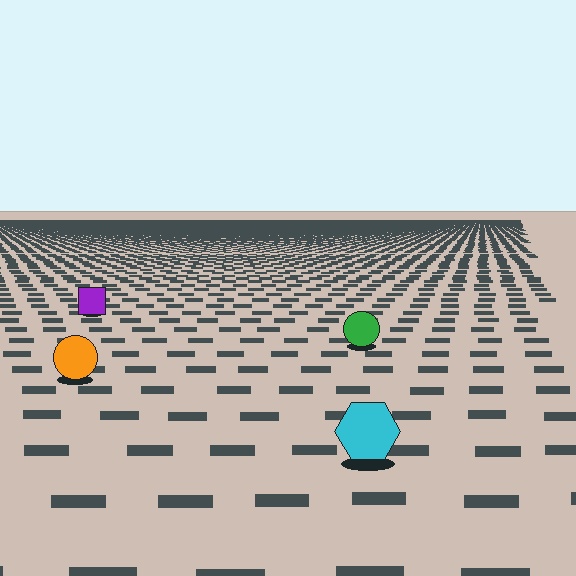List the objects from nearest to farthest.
From nearest to farthest: the cyan hexagon, the orange circle, the green circle, the purple square.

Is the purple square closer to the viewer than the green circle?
No. The green circle is closer — you can tell from the texture gradient: the ground texture is coarser near it.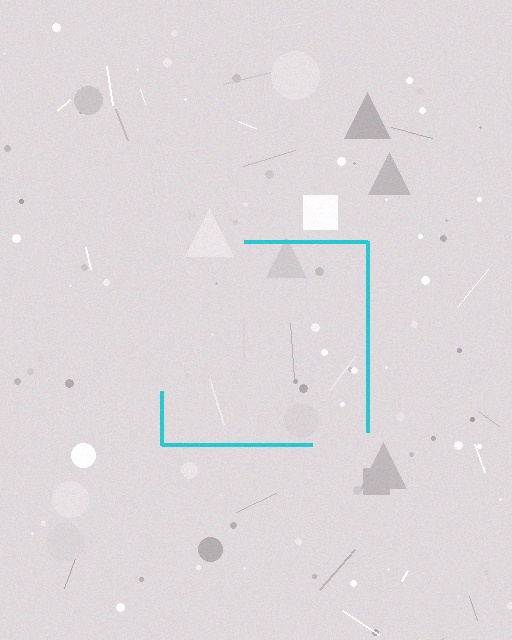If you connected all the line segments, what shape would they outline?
They would outline a square.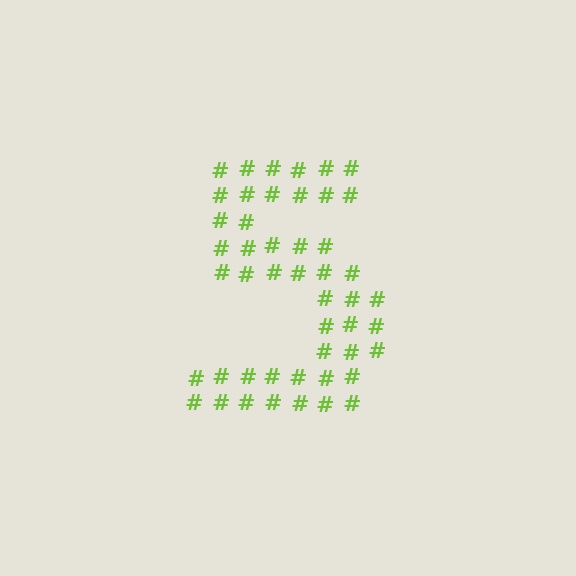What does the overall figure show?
The overall figure shows the digit 5.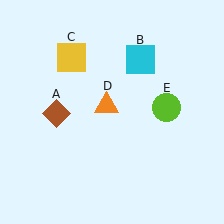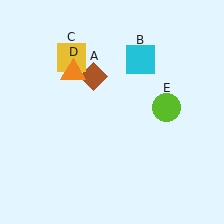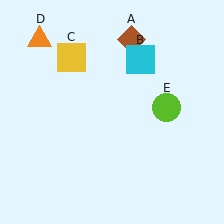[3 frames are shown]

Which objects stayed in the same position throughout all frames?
Cyan square (object B) and yellow square (object C) and lime circle (object E) remained stationary.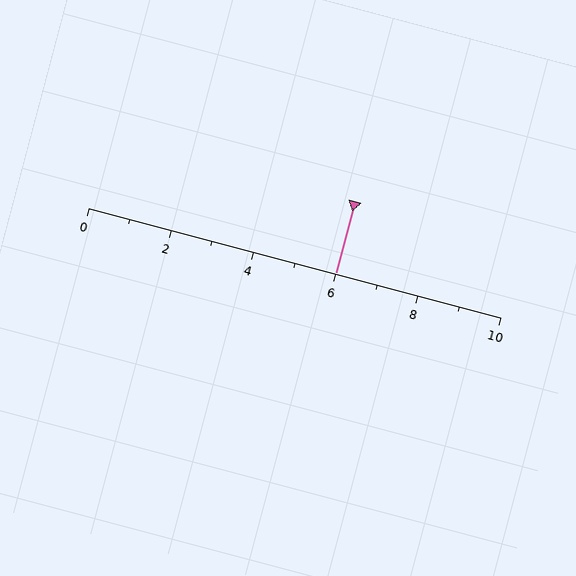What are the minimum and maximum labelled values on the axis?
The axis runs from 0 to 10.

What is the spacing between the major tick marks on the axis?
The major ticks are spaced 2 apart.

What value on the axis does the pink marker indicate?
The marker indicates approximately 6.